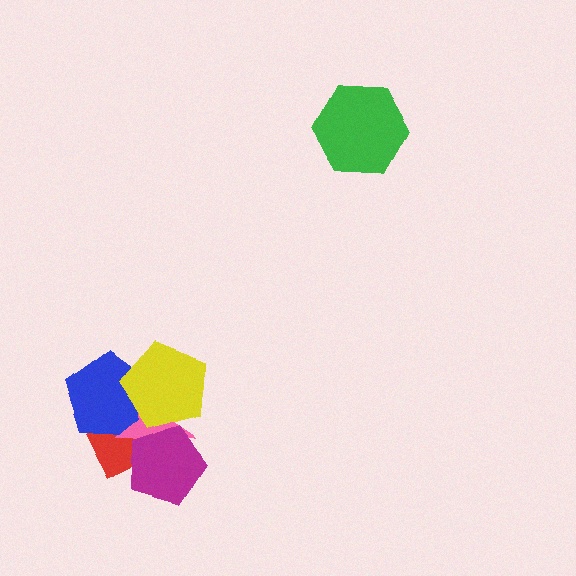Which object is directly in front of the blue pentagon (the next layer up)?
The pink star is directly in front of the blue pentagon.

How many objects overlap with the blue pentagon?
3 objects overlap with the blue pentagon.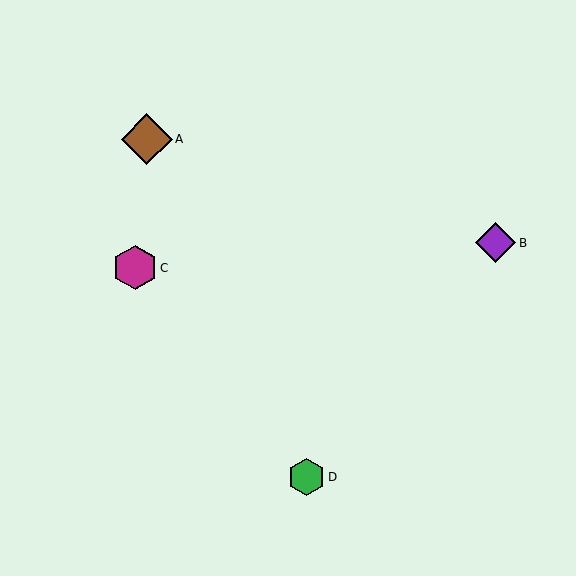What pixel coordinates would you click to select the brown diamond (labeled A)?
Click at (147, 139) to select the brown diamond A.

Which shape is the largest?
The brown diamond (labeled A) is the largest.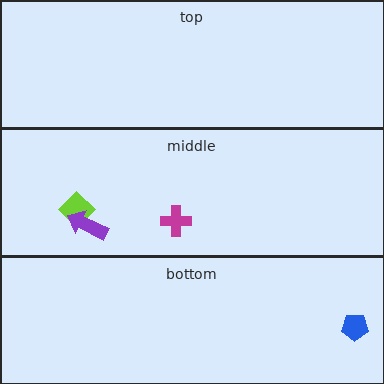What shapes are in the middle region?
The magenta cross, the lime diamond, the purple arrow.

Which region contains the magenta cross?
The middle region.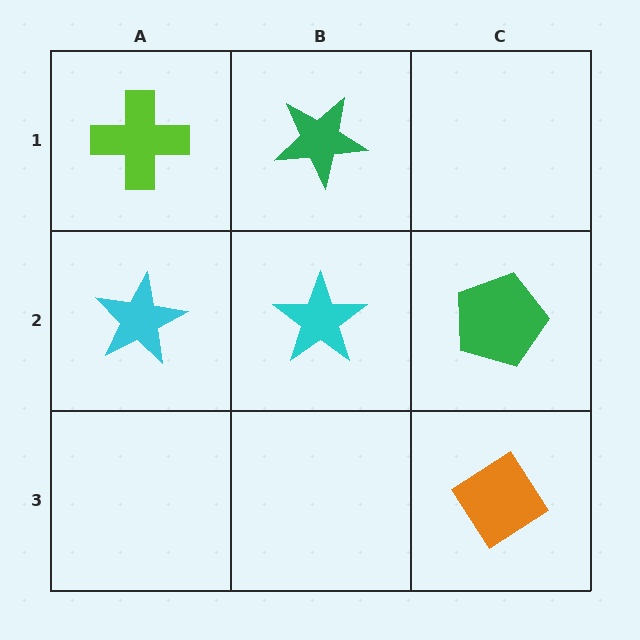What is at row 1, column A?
A lime cross.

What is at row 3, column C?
An orange diamond.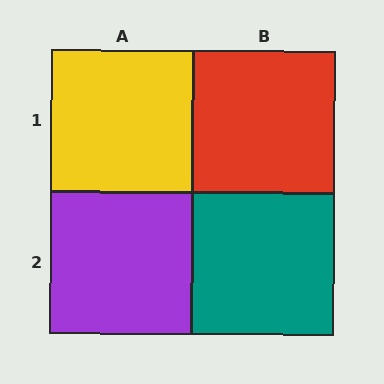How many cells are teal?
1 cell is teal.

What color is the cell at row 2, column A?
Purple.